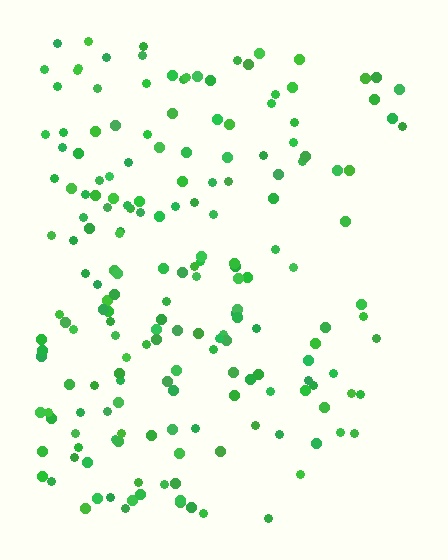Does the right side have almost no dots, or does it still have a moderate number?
Still a moderate number, just noticeably fewer than the left.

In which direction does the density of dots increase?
From right to left, with the left side densest.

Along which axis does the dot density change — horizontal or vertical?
Horizontal.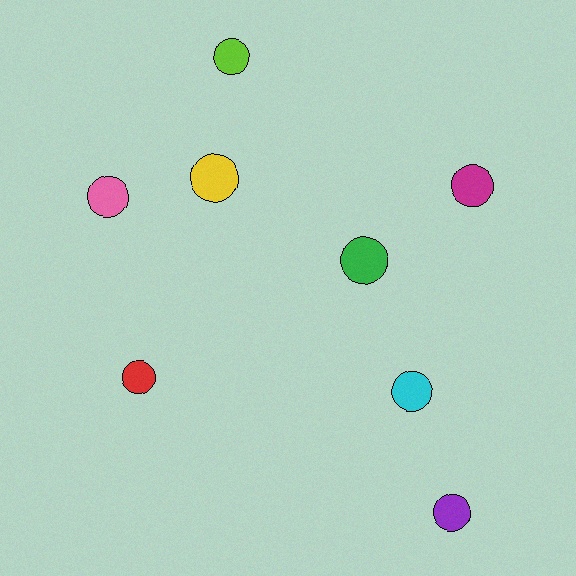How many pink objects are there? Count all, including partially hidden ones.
There is 1 pink object.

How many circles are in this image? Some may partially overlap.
There are 8 circles.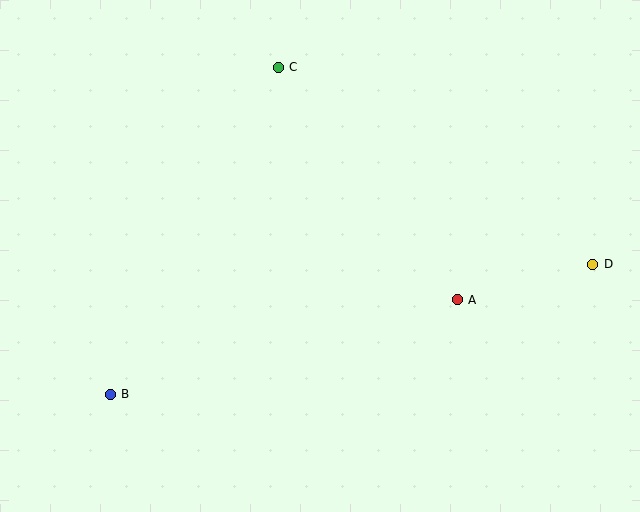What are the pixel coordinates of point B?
Point B is at (110, 395).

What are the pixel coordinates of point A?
Point A is at (457, 300).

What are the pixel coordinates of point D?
Point D is at (593, 264).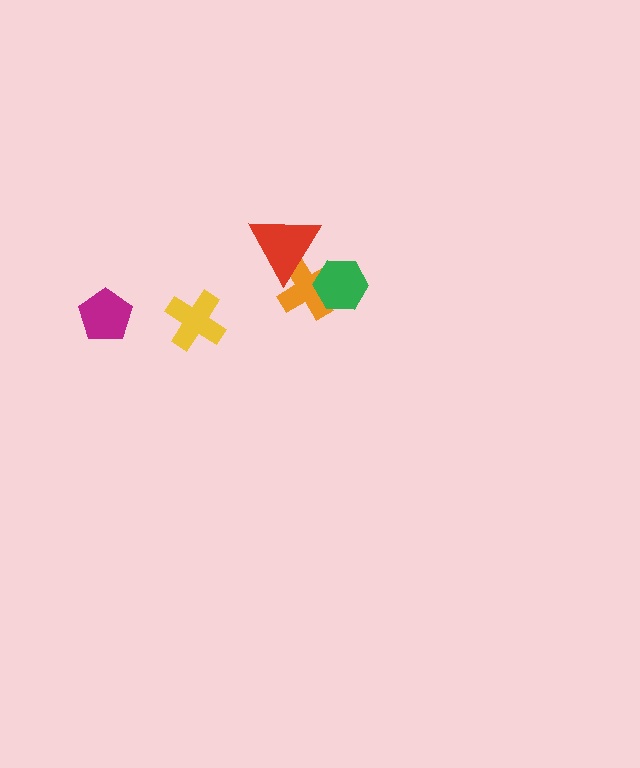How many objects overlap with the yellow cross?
0 objects overlap with the yellow cross.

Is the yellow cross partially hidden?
No, no other shape covers it.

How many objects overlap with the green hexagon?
1 object overlaps with the green hexagon.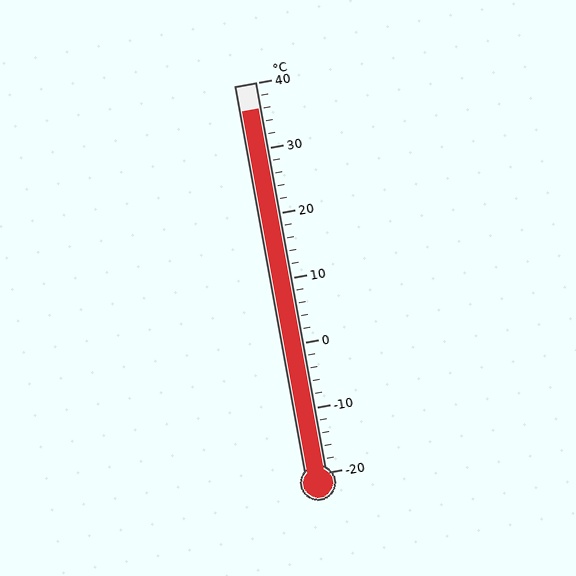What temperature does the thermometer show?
The thermometer shows approximately 36°C.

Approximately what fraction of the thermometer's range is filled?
The thermometer is filled to approximately 95% of its range.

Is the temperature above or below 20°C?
The temperature is above 20°C.